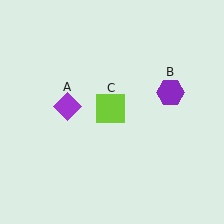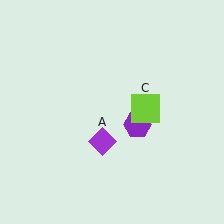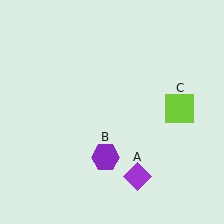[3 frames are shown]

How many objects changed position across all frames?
3 objects changed position: purple diamond (object A), purple hexagon (object B), lime square (object C).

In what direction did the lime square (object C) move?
The lime square (object C) moved right.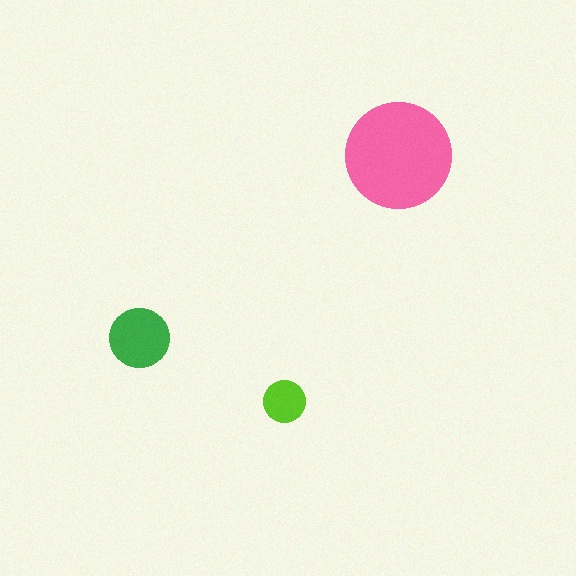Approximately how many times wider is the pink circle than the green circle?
About 2 times wider.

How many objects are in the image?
There are 3 objects in the image.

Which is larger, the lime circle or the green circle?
The green one.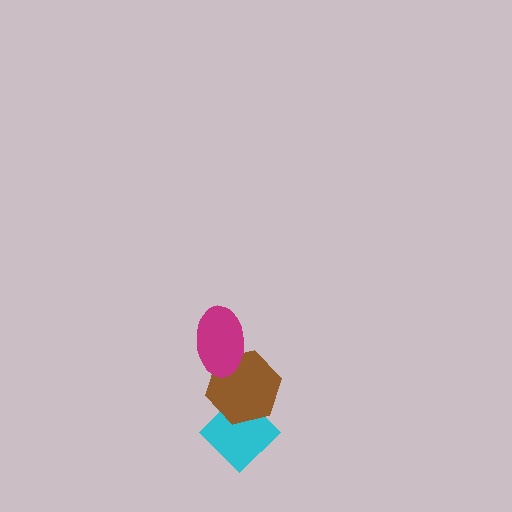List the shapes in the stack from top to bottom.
From top to bottom: the magenta ellipse, the brown hexagon, the cyan diamond.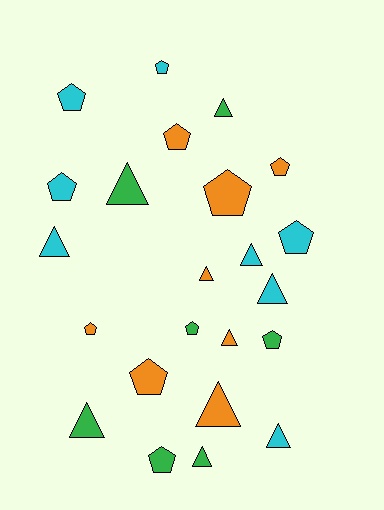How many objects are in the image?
There are 23 objects.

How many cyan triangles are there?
There are 4 cyan triangles.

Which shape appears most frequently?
Pentagon, with 12 objects.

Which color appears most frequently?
Cyan, with 8 objects.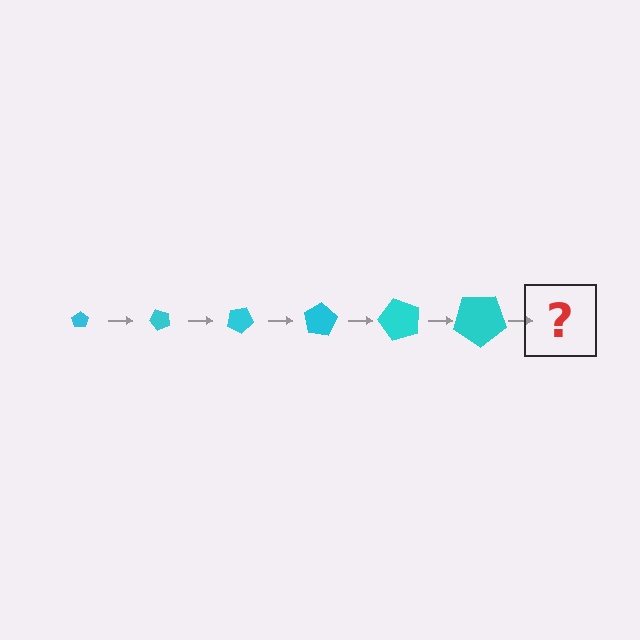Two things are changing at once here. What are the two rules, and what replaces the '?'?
The two rules are that the pentagon grows larger each step and it rotates 50 degrees each step. The '?' should be a pentagon, larger than the previous one and rotated 300 degrees from the start.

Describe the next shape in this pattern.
It should be a pentagon, larger than the previous one and rotated 300 degrees from the start.